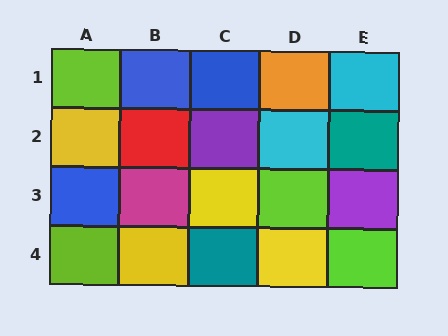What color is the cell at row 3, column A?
Blue.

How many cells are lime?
4 cells are lime.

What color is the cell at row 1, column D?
Orange.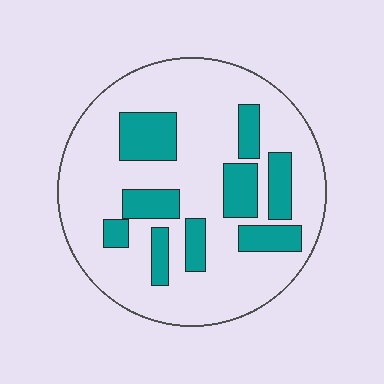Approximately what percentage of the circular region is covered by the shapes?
Approximately 25%.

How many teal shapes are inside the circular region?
9.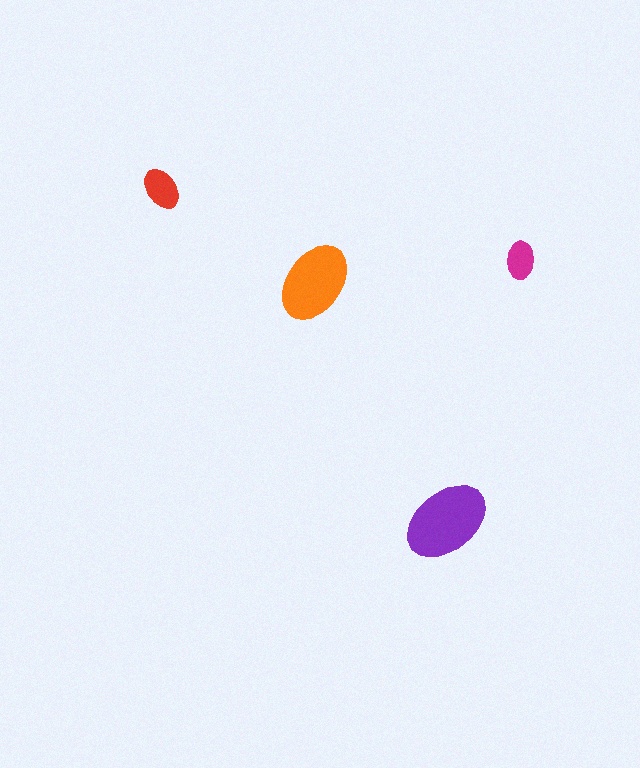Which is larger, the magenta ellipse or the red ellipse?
The red one.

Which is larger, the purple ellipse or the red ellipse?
The purple one.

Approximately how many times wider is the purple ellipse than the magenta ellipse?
About 2.5 times wider.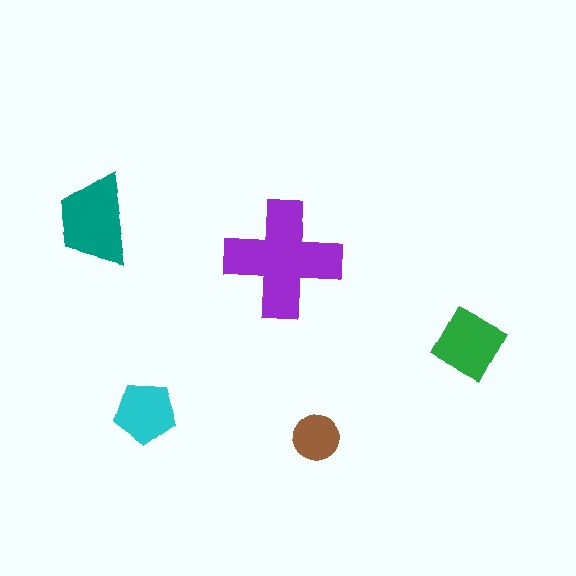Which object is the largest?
The purple cross.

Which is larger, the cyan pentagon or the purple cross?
The purple cross.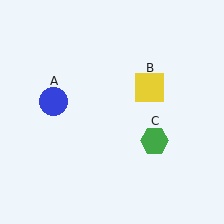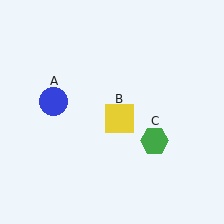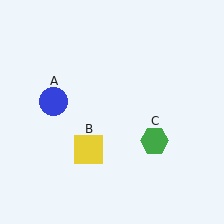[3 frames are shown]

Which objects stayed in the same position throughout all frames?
Blue circle (object A) and green hexagon (object C) remained stationary.